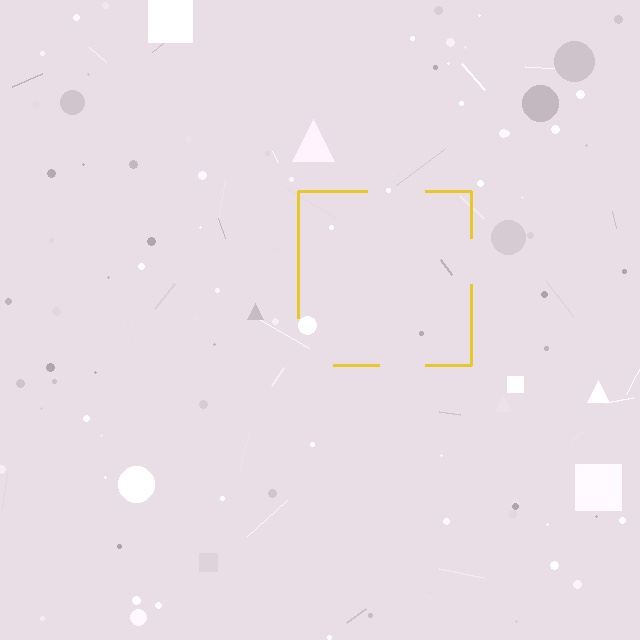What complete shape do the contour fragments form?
The contour fragments form a square.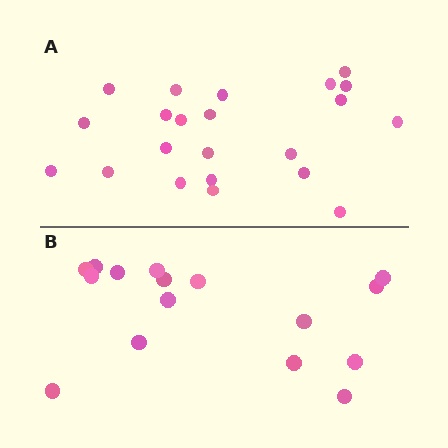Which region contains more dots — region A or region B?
Region A (the top region) has more dots.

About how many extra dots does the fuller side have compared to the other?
Region A has about 6 more dots than region B.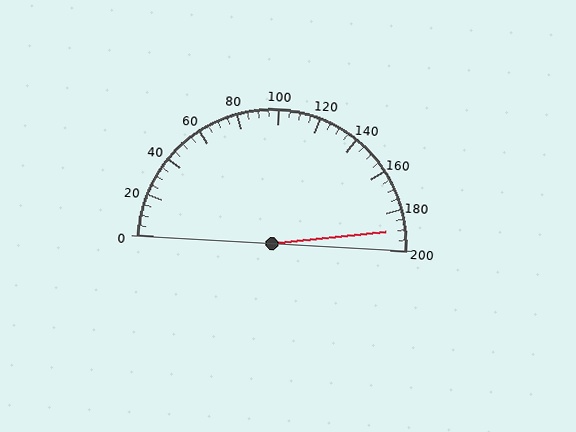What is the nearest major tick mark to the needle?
The nearest major tick mark is 200.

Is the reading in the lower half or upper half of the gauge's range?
The reading is in the upper half of the range (0 to 200).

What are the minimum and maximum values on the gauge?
The gauge ranges from 0 to 200.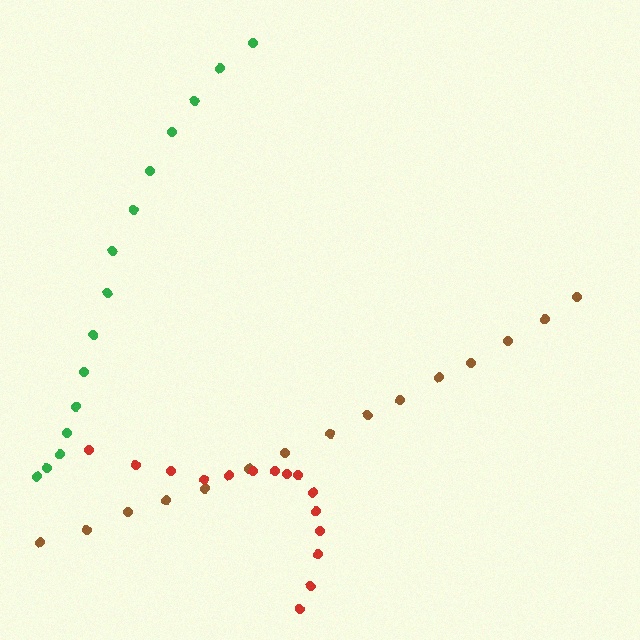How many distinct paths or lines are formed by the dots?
There are 3 distinct paths.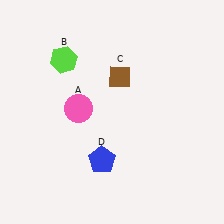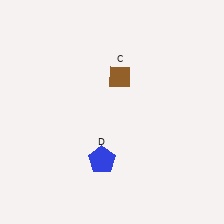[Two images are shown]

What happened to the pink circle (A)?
The pink circle (A) was removed in Image 2. It was in the top-left area of Image 1.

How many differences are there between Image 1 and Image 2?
There are 2 differences between the two images.